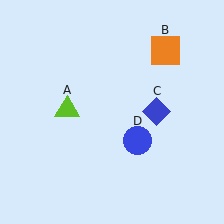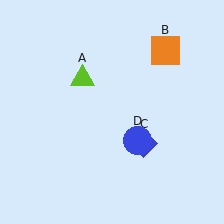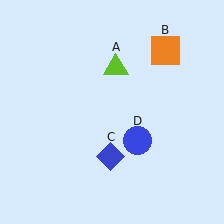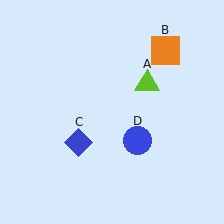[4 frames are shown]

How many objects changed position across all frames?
2 objects changed position: lime triangle (object A), blue diamond (object C).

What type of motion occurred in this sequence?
The lime triangle (object A), blue diamond (object C) rotated clockwise around the center of the scene.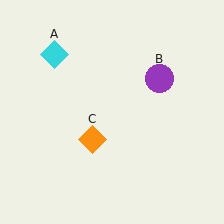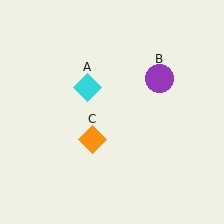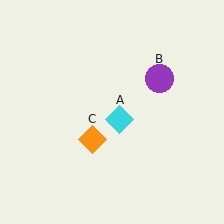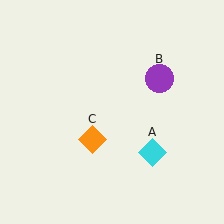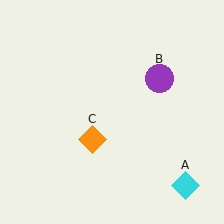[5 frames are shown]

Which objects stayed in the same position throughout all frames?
Purple circle (object B) and orange diamond (object C) remained stationary.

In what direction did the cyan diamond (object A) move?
The cyan diamond (object A) moved down and to the right.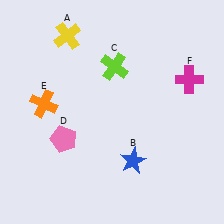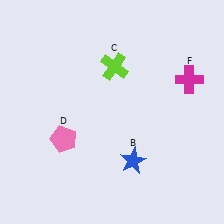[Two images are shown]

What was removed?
The yellow cross (A), the orange cross (E) were removed in Image 2.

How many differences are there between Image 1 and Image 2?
There are 2 differences between the two images.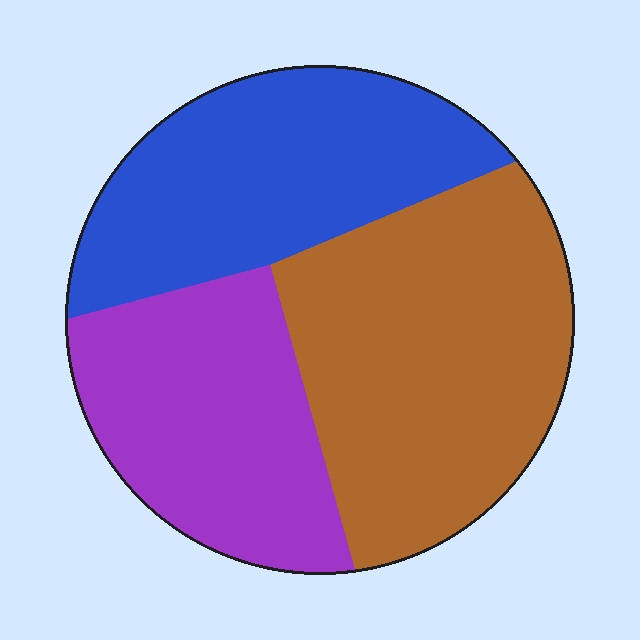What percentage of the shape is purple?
Purple takes up between a sixth and a third of the shape.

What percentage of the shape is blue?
Blue covers about 30% of the shape.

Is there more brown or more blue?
Brown.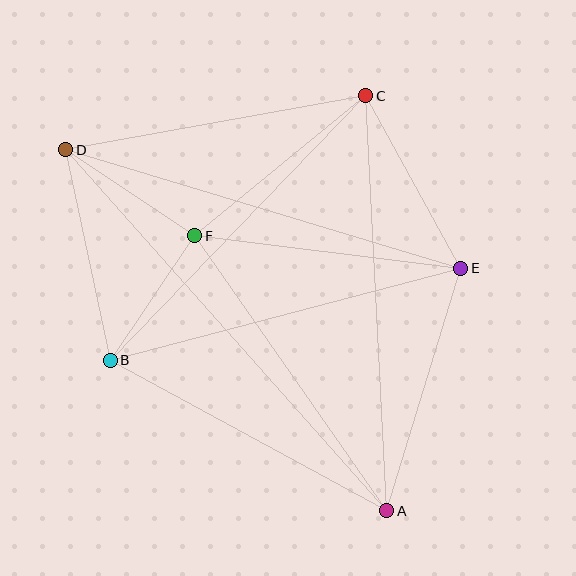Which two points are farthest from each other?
Points A and D are farthest from each other.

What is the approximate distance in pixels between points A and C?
The distance between A and C is approximately 415 pixels.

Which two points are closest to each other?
Points B and F are closest to each other.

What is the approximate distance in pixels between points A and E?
The distance between A and E is approximately 253 pixels.